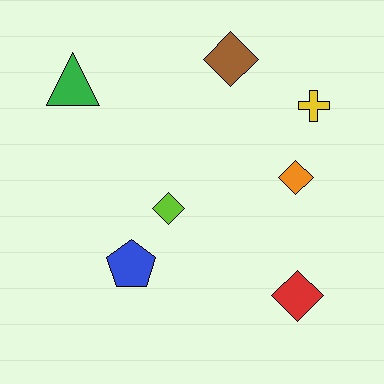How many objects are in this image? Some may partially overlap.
There are 7 objects.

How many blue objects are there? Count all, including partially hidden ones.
There is 1 blue object.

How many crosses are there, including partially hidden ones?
There is 1 cross.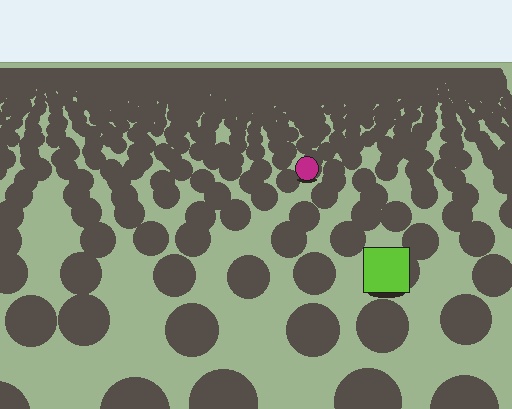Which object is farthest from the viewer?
The magenta circle is farthest from the viewer. It appears smaller and the ground texture around it is denser.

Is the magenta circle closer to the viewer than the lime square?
No. The lime square is closer — you can tell from the texture gradient: the ground texture is coarser near it.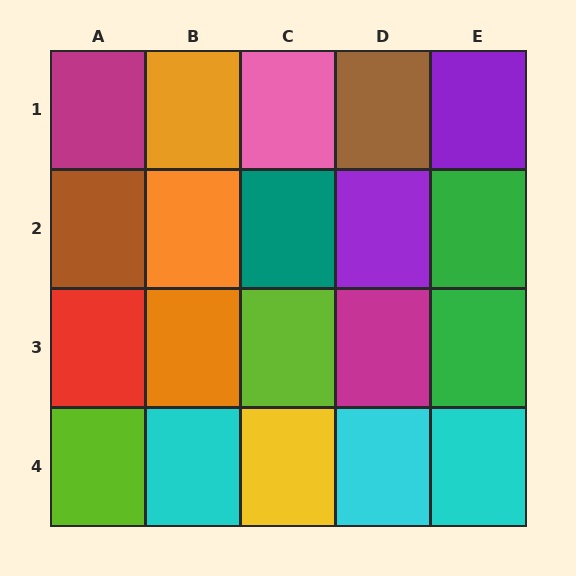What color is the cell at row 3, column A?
Red.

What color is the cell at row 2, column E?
Green.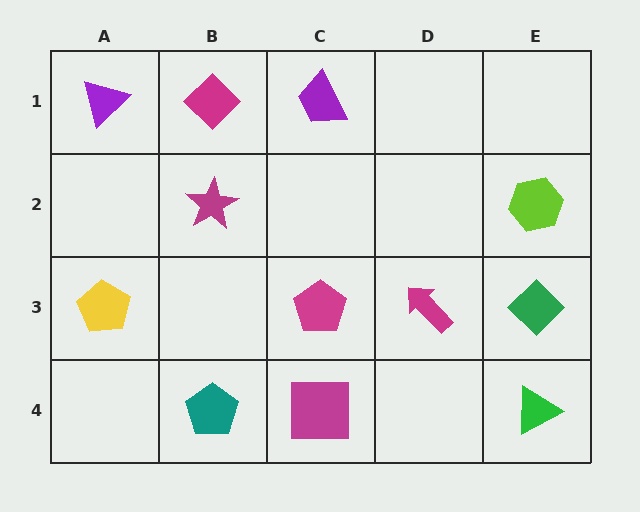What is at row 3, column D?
A magenta arrow.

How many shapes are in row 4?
3 shapes.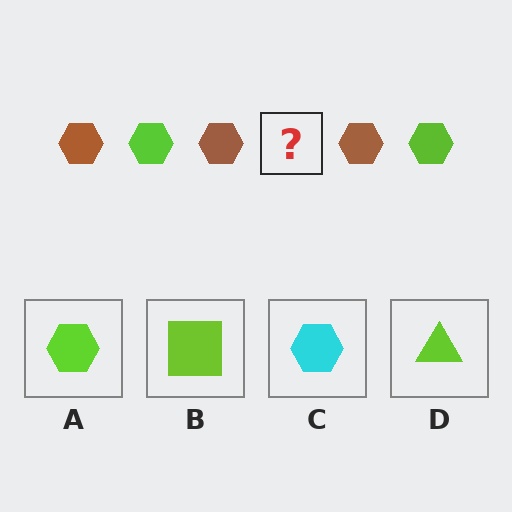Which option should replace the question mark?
Option A.